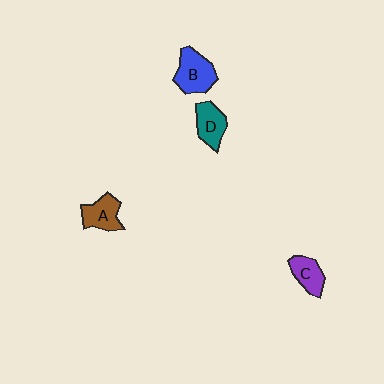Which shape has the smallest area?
Shape C (purple).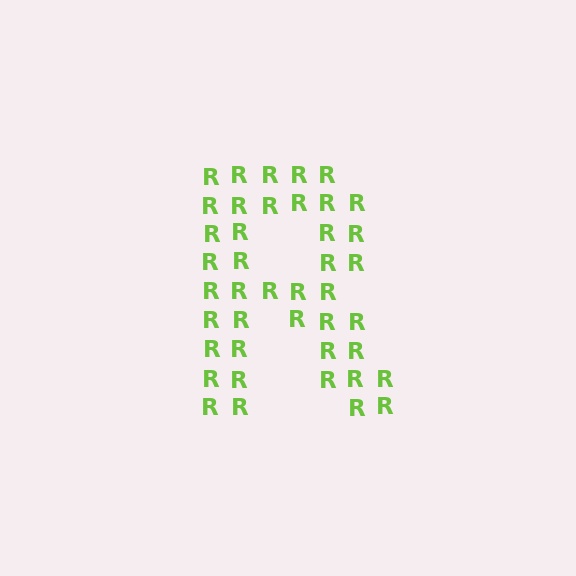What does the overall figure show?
The overall figure shows the letter R.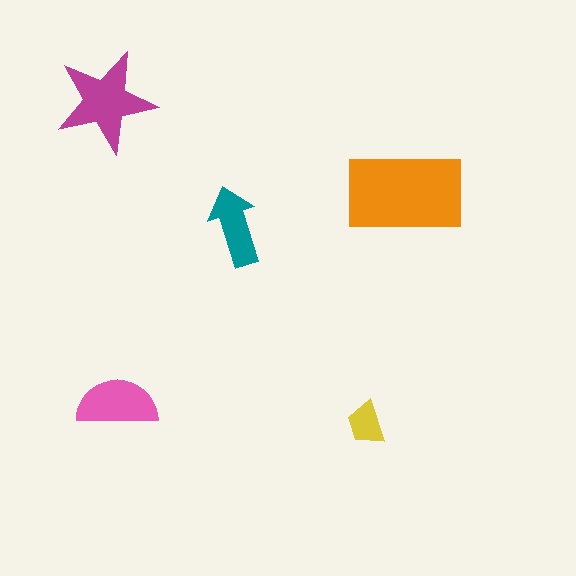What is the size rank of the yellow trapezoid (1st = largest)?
5th.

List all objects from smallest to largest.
The yellow trapezoid, the teal arrow, the pink semicircle, the magenta star, the orange rectangle.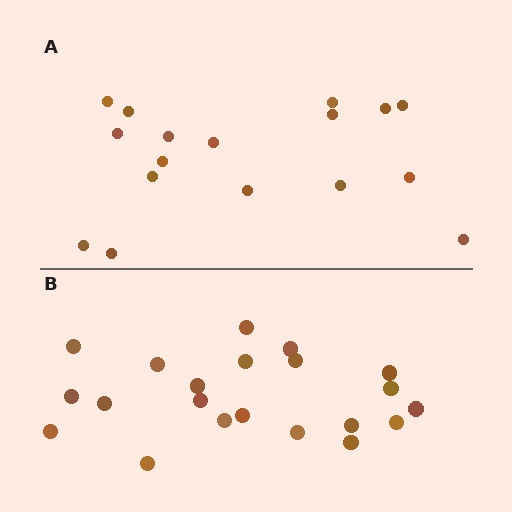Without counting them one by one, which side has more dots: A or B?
Region B (the bottom region) has more dots.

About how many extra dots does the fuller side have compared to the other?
Region B has about 4 more dots than region A.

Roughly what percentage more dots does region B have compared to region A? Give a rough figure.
About 25% more.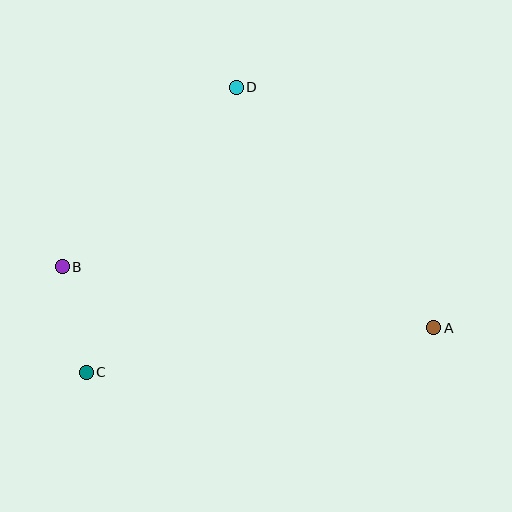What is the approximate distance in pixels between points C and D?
The distance between C and D is approximately 322 pixels.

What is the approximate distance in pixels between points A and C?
The distance between A and C is approximately 350 pixels.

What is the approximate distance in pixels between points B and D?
The distance between B and D is approximately 250 pixels.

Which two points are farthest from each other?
Points A and B are farthest from each other.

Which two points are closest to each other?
Points B and C are closest to each other.